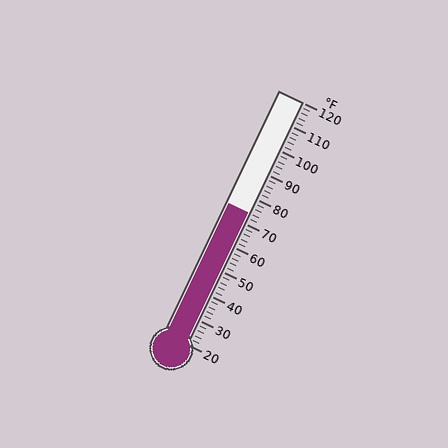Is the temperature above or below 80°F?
The temperature is below 80°F.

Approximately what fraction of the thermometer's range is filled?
The thermometer is filled to approximately 55% of its range.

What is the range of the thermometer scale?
The thermometer scale ranges from 20°F to 120°F.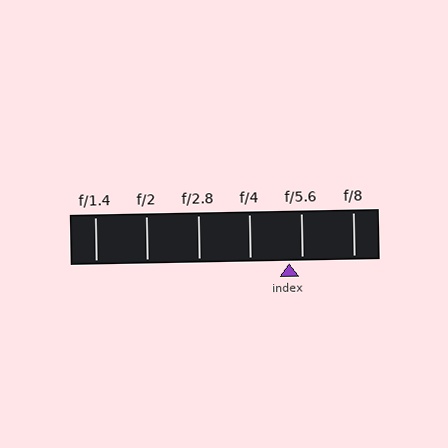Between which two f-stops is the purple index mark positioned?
The index mark is between f/4 and f/5.6.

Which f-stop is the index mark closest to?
The index mark is closest to f/5.6.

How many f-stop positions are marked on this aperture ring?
There are 6 f-stop positions marked.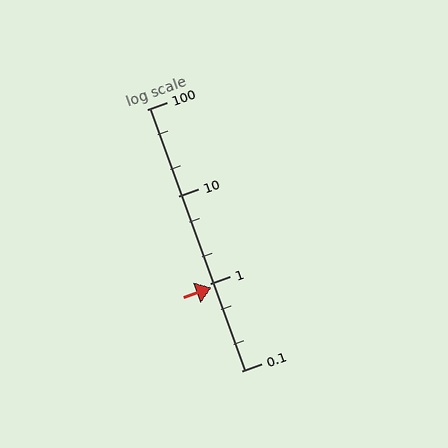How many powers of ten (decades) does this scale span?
The scale spans 3 decades, from 0.1 to 100.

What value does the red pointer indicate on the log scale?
The pointer indicates approximately 0.91.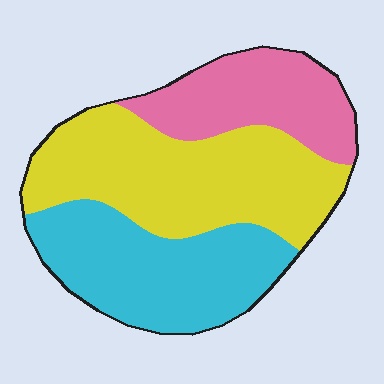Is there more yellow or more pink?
Yellow.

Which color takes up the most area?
Yellow, at roughly 45%.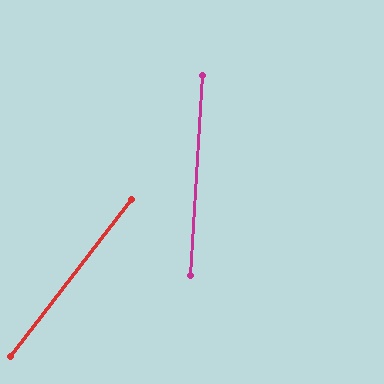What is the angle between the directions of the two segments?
Approximately 34 degrees.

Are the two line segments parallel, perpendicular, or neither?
Neither parallel nor perpendicular — they differ by about 34°.